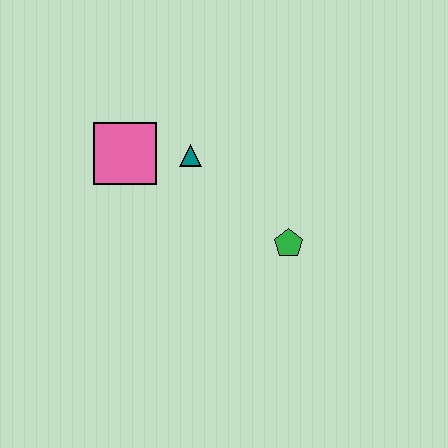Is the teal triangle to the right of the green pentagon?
No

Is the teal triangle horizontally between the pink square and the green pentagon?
Yes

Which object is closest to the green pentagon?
The teal triangle is closest to the green pentagon.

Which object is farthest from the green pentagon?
The pink square is farthest from the green pentagon.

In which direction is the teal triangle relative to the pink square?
The teal triangle is to the right of the pink square.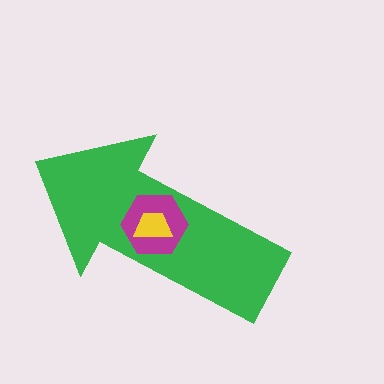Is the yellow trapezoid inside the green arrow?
Yes.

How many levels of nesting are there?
3.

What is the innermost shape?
The yellow trapezoid.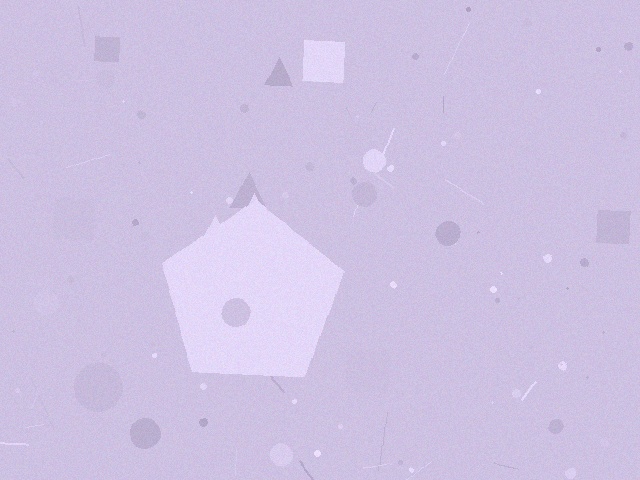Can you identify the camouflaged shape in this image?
The camouflaged shape is a pentagon.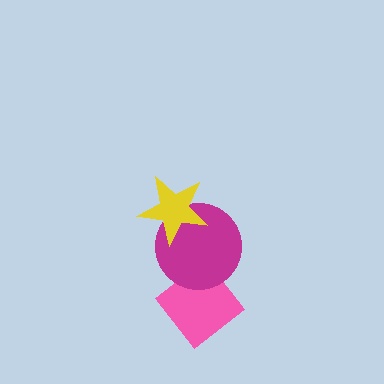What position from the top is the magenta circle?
The magenta circle is 2nd from the top.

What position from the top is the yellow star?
The yellow star is 1st from the top.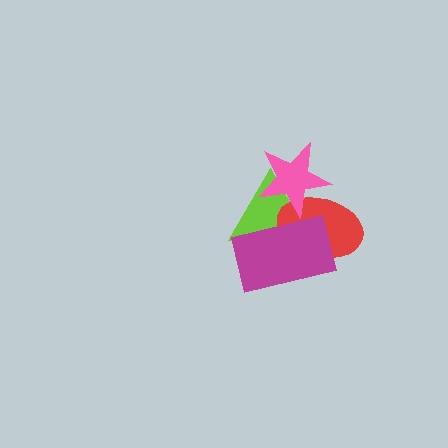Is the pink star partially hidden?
Yes, it is partially covered by another shape.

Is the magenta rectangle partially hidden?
No, no other shape covers it.